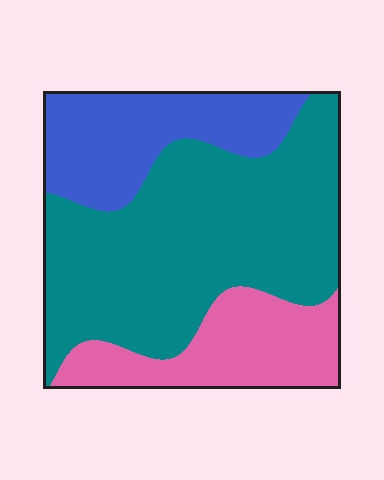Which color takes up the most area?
Teal, at roughly 55%.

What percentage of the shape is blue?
Blue takes up about one quarter (1/4) of the shape.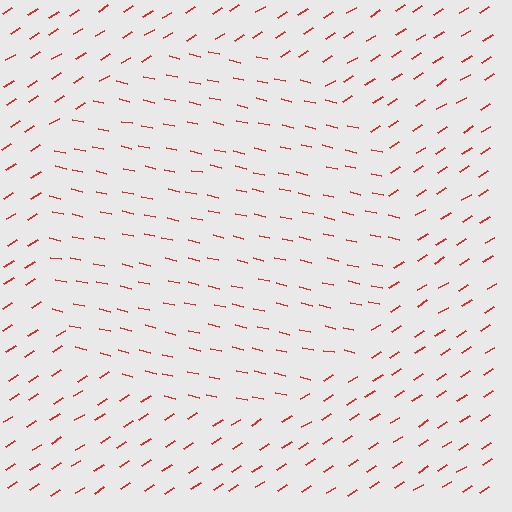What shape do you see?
I see a circle.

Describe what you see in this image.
The image is filled with small red line segments. A circle region in the image has lines oriented differently from the surrounding lines, creating a visible texture boundary.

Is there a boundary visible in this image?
Yes, there is a texture boundary formed by a change in line orientation.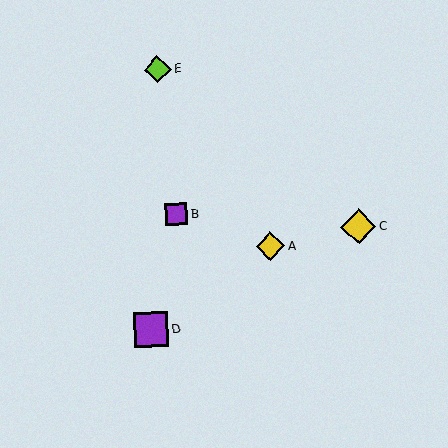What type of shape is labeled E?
Shape E is a lime diamond.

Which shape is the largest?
The purple square (labeled D) is the largest.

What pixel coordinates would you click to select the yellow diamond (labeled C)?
Click at (358, 227) to select the yellow diamond C.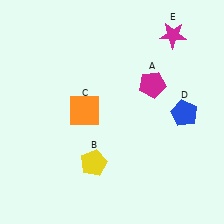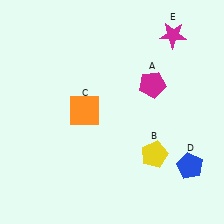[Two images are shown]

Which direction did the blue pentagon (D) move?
The blue pentagon (D) moved down.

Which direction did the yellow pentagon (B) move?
The yellow pentagon (B) moved right.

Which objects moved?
The objects that moved are: the yellow pentagon (B), the blue pentagon (D).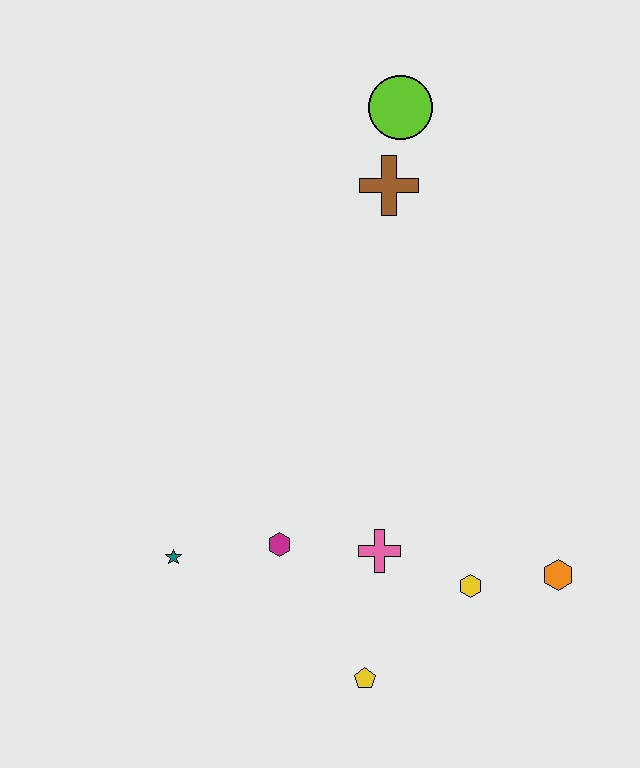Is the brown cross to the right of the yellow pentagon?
Yes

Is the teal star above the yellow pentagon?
Yes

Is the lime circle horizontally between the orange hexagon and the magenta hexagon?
Yes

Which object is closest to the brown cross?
The lime circle is closest to the brown cross.